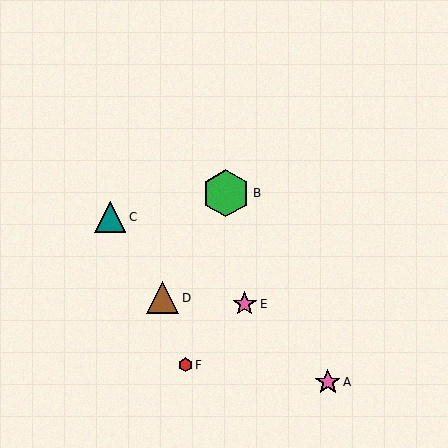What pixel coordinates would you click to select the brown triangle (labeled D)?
Click at (162, 298) to select the brown triangle D.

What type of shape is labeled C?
Shape C is a teal triangle.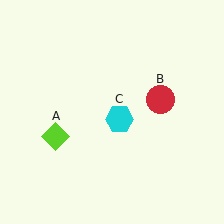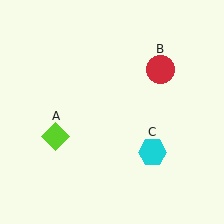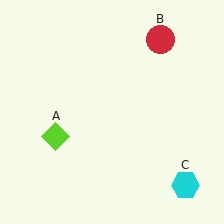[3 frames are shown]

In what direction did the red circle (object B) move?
The red circle (object B) moved up.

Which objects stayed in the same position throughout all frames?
Lime diamond (object A) remained stationary.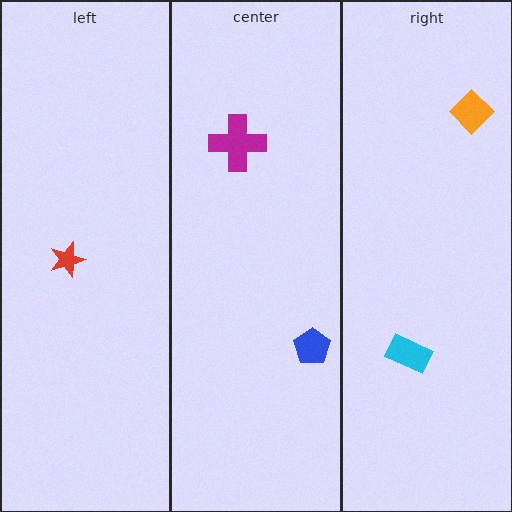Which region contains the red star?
The left region.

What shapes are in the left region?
The red star.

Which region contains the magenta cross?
The center region.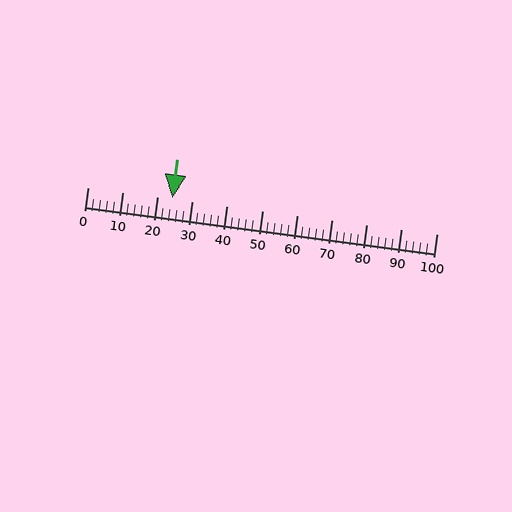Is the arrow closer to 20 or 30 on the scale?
The arrow is closer to 20.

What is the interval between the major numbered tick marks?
The major tick marks are spaced 10 units apart.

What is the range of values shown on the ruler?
The ruler shows values from 0 to 100.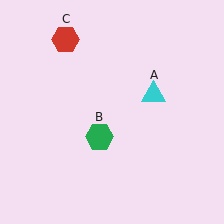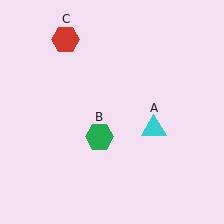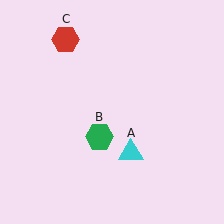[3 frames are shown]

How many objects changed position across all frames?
1 object changed position: cyan triangle (object A).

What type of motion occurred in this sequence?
The cyan triangle (object A) rotated clockwise around the center of the scene.